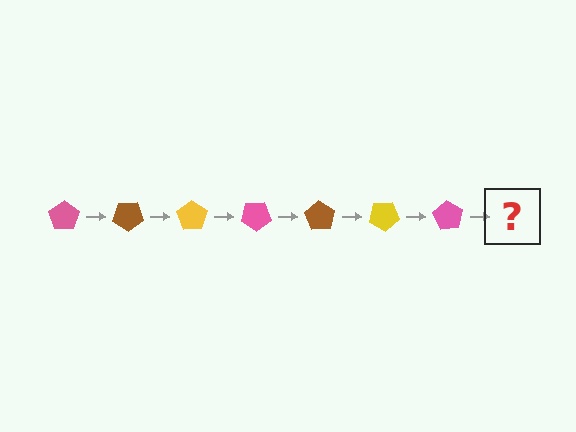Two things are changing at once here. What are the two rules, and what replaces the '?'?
The two rules are that it rotates 35 degrees each step and the color cycles through pink, brown, and yellow. The '?' should be a brown pentagon, rotated 245 degrees from the start.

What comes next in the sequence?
The next element should be a brown pentagon, rotated 245 degrees from the start.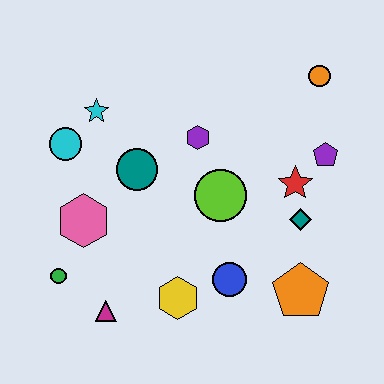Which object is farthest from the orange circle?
The green circle is farthest from the orange circle.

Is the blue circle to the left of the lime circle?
No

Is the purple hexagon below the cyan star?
Yes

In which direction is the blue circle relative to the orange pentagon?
The blue circle is to the left of the orange pentagon.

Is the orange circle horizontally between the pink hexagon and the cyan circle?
No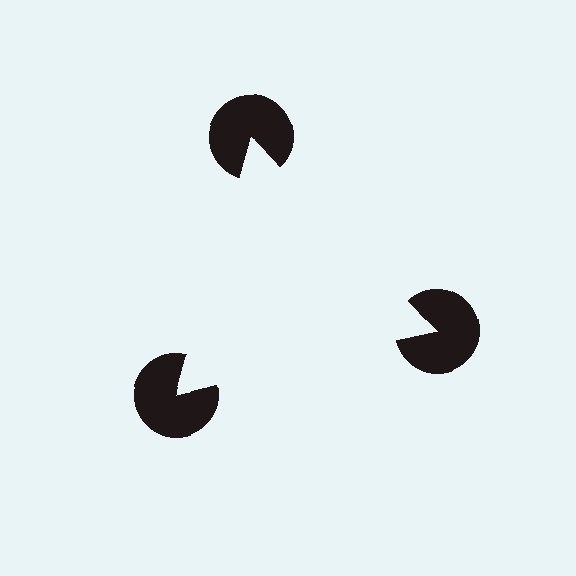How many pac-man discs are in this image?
There are 3 — one at each vertex of the illusory triangle.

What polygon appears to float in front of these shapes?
An illusory triangle — its edges are inferred from the aligned wedge cuts in the pac-man discs, not physically drawn.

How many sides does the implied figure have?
3 sides.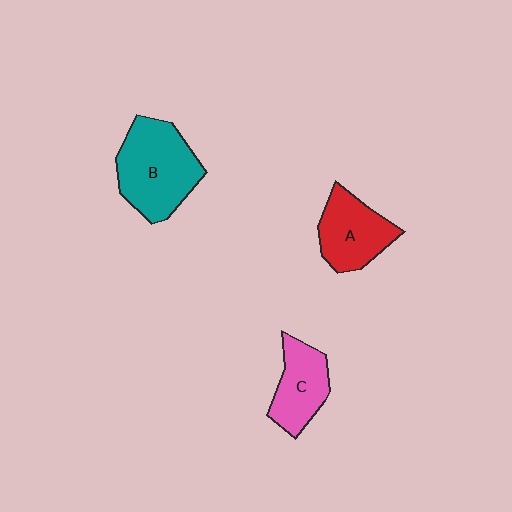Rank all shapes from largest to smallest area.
From largest to smallest: B (teal), A (red), C (pink).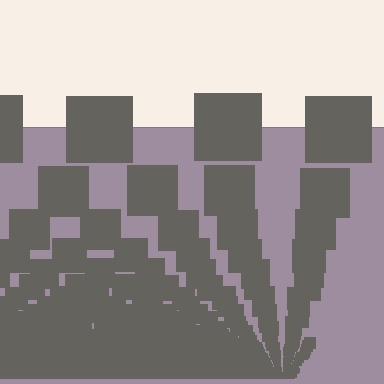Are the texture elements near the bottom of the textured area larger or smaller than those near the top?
Smaller. The gradient is inverted — elements near the bottom are smaller and denser.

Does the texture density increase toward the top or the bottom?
Density increases toward the bottom.